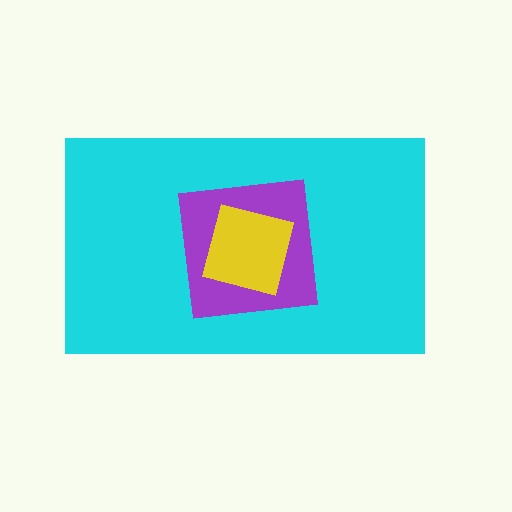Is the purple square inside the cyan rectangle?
Yes.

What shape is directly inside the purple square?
The yellow square.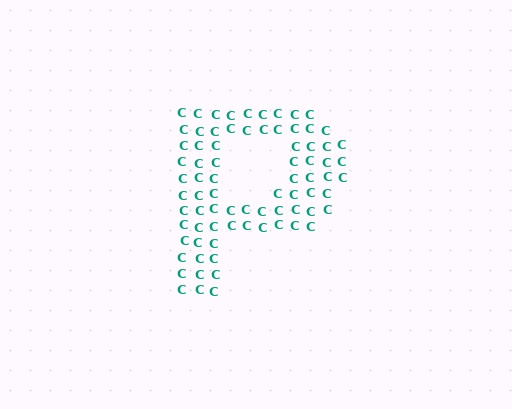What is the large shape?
The large shape is the letter P.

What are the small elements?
The small elements are letter C's.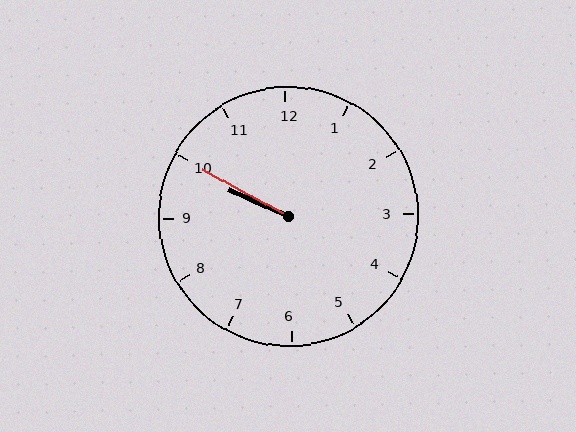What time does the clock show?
9:50.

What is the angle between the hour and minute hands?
Approximately 5 degrees.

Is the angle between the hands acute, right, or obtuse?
It is acute.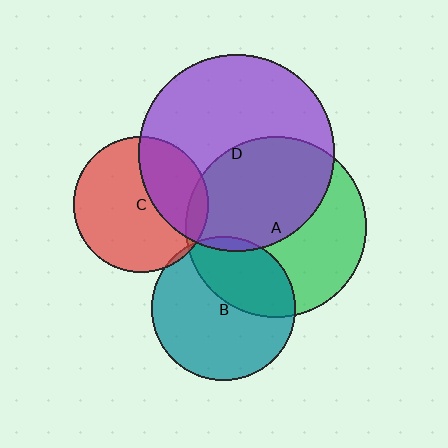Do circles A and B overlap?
Yes.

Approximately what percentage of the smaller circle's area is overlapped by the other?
Approximately 35%.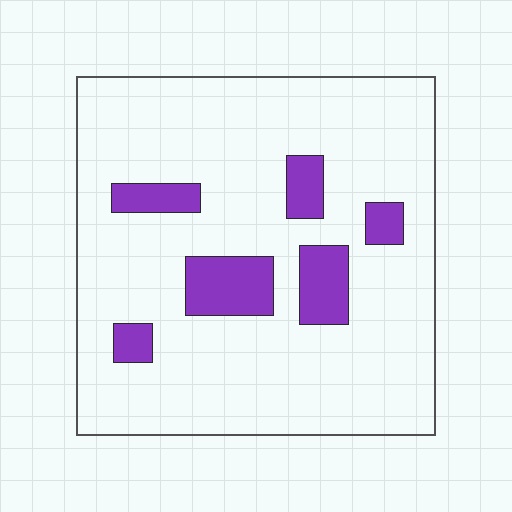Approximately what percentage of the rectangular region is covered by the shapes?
Approximately 15%.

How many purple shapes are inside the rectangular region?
6.